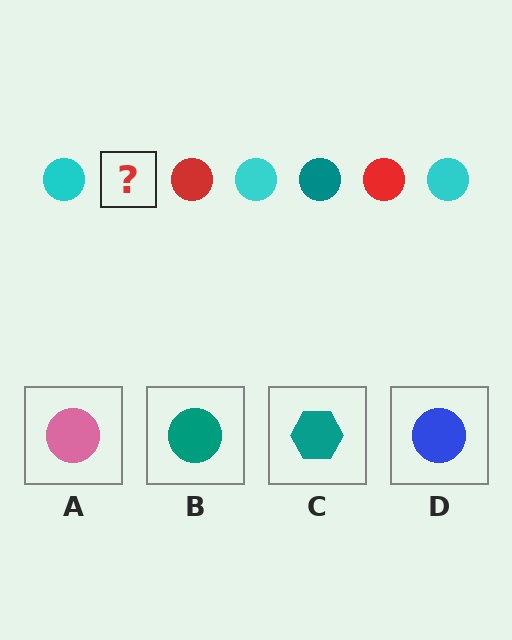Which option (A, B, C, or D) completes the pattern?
B.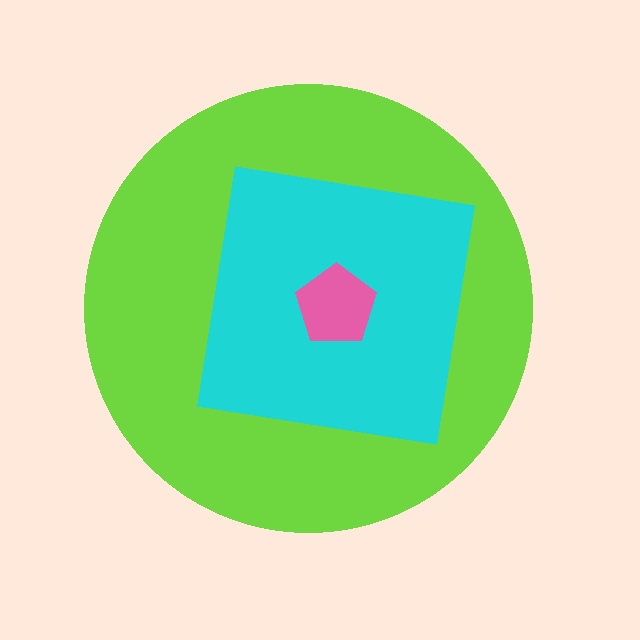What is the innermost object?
The pink pentagon.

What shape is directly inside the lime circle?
The cyan square.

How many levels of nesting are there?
3.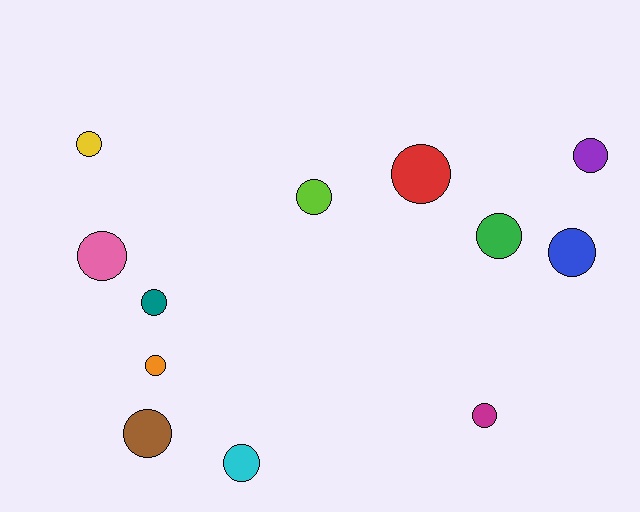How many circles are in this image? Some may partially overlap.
There are 12 circles.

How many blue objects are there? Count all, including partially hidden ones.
There is 1 blue object.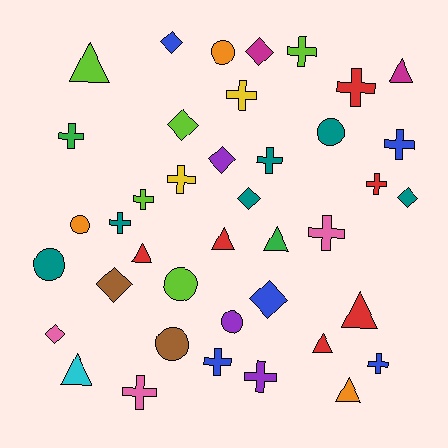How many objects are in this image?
There are 40 objects.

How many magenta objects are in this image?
There are 2 magenta objects.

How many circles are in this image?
There are 7 circles.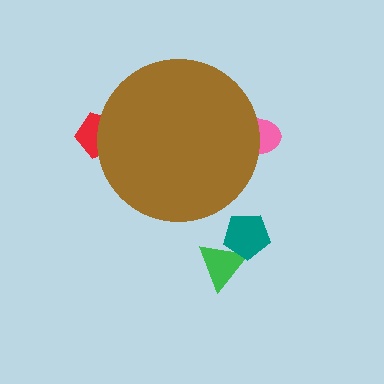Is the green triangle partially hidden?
No, the green triangle is fully visible.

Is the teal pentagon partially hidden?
No, the teal pentagon is fully visible.